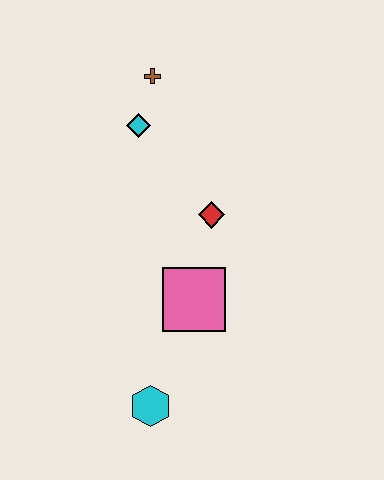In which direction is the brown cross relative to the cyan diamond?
The brown cross is above the cyan diamond.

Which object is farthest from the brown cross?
The cyan hexagon is farthest from the brown cross.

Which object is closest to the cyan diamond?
The brown cross is closest to the cyan diamond.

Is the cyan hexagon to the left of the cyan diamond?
No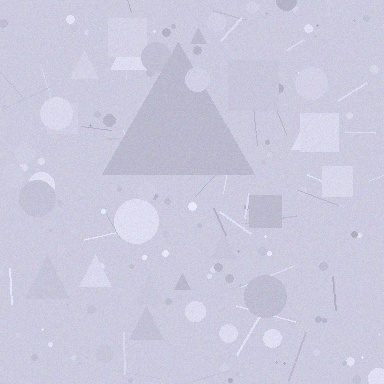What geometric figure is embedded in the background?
A triangle is embedded in the background.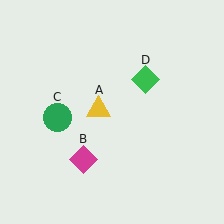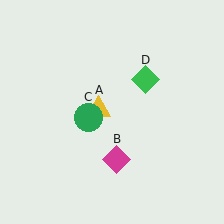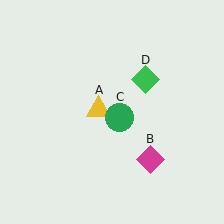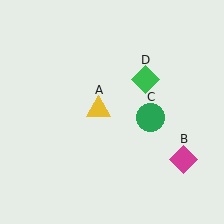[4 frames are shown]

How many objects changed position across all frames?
2 objects changed position: magenta diamond (object B), green circle (object C).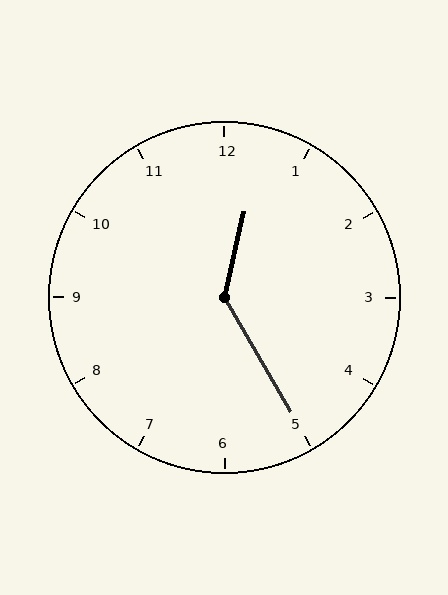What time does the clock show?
12:25.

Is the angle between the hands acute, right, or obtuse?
It is obtuse.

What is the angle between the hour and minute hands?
Approximately 138 degrees.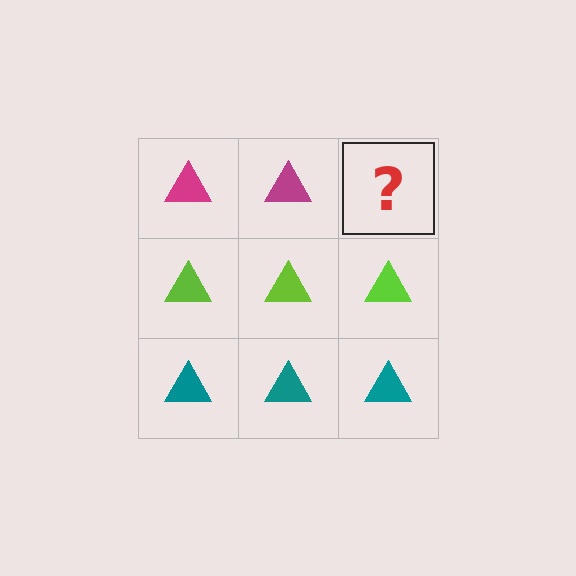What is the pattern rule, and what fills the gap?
The rule is that each row has a consistent color. The gap should be filled with a magenta triangle.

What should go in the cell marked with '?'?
The missing cell should contain a magenta triangle.